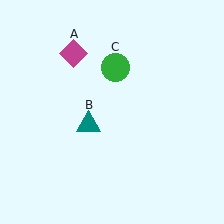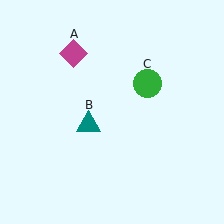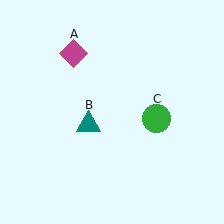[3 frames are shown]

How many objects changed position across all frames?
1 object changed position: green circle (object C).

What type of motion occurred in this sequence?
The green circle (object C) rotated clockwise around the center of the scene.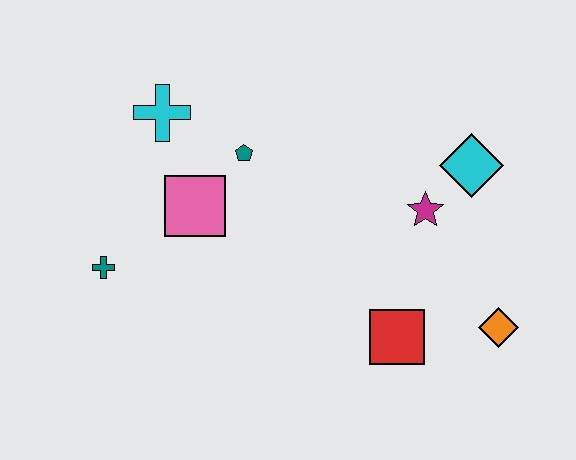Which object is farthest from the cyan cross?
The orange diamond is farthest from the cyan cross.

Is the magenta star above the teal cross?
Yes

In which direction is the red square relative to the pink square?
The red square is to the right of the pink square.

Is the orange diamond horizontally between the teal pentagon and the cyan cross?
No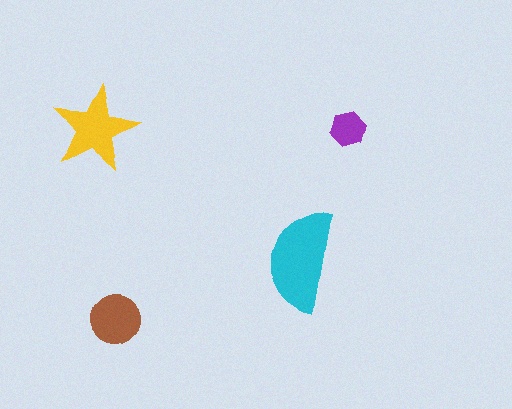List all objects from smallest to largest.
The purple hexagon, the brown circle, the yellow star, the cyan semicircle.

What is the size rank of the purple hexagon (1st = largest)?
4th.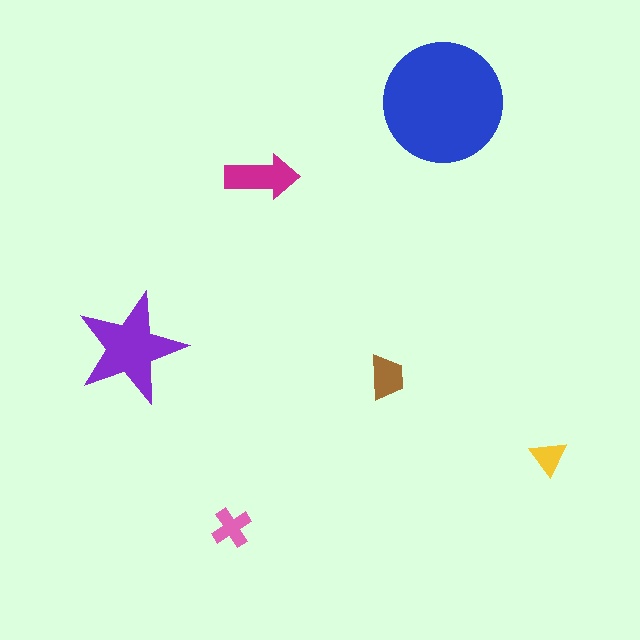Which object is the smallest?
The yellow triangle.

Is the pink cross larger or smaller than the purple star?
Smaller.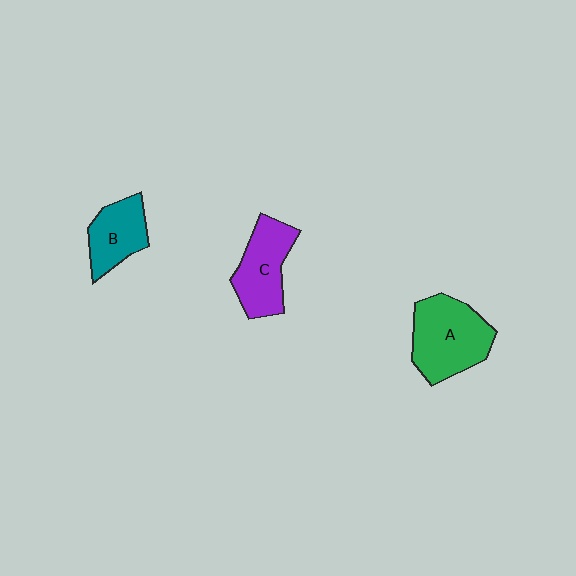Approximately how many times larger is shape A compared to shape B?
Approximately 1.6 times.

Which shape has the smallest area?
Shape B (teal).